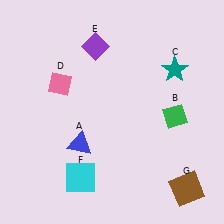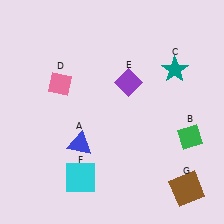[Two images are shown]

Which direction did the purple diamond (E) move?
The purple diamond (E) moved down.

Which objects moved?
The objects that moved are: the green diamond (B), the purple diamond (E).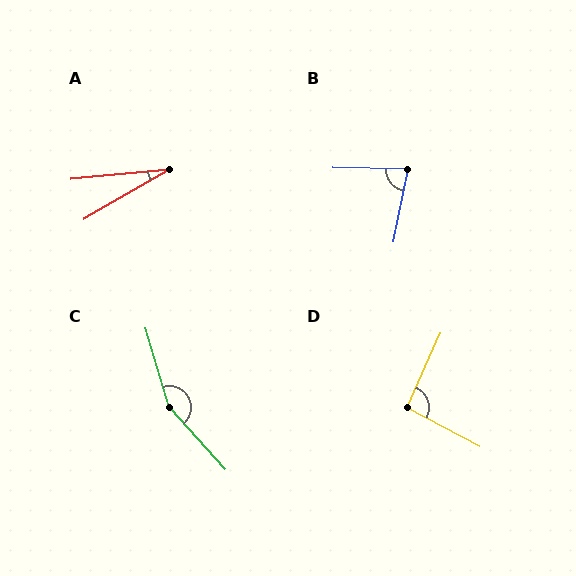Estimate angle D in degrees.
Approximately 93 degrees.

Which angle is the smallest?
A, at approximately 25 degrees.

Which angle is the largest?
C, at approximately 154 degrees.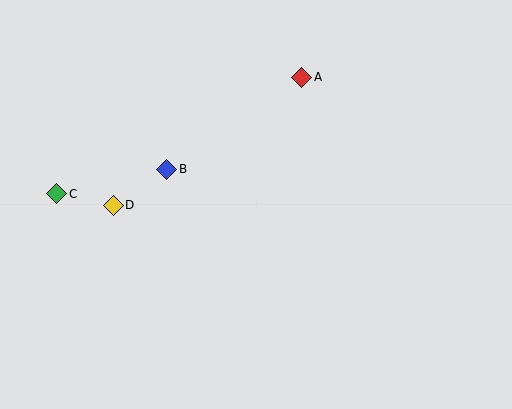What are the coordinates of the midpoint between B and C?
The midpoint between B and C is at (112, 181).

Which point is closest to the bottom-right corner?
Point A is closest to the bottom-right corner.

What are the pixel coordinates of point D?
Point D is at (113, 205).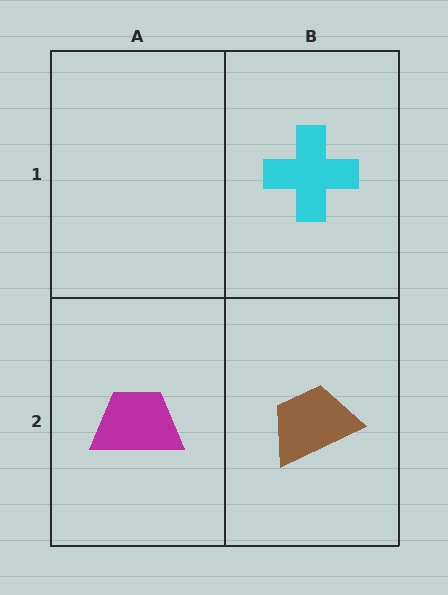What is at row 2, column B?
A brown trapezoid.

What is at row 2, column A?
A magenta trapezoid.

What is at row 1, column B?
A cyan cross.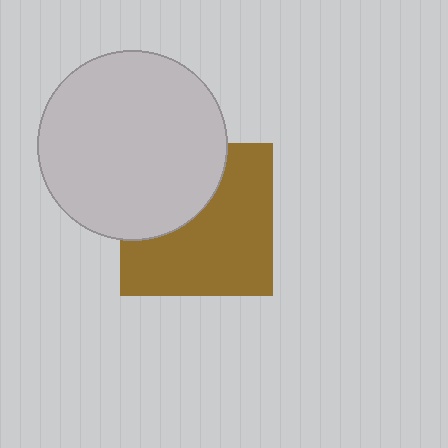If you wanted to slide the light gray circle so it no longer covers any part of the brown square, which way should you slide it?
Slide it toward the upper-left — that is the most direct way to separate the two shapes.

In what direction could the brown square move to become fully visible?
The brown square could move toward the lower-right. That would shift it out from behind the light gray circle entirely.